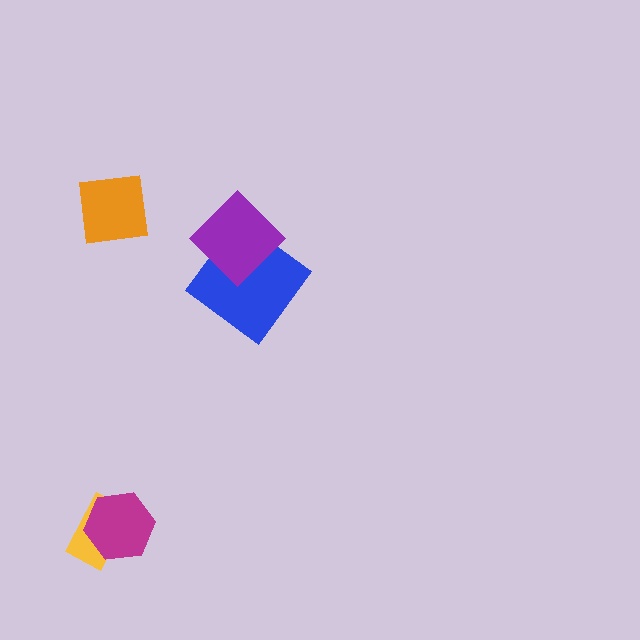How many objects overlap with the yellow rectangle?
1 object overlaps with the yellow rectangle.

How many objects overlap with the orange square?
0 objects overlap with the orange square.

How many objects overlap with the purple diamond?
1 object overlaps with the purple diamond.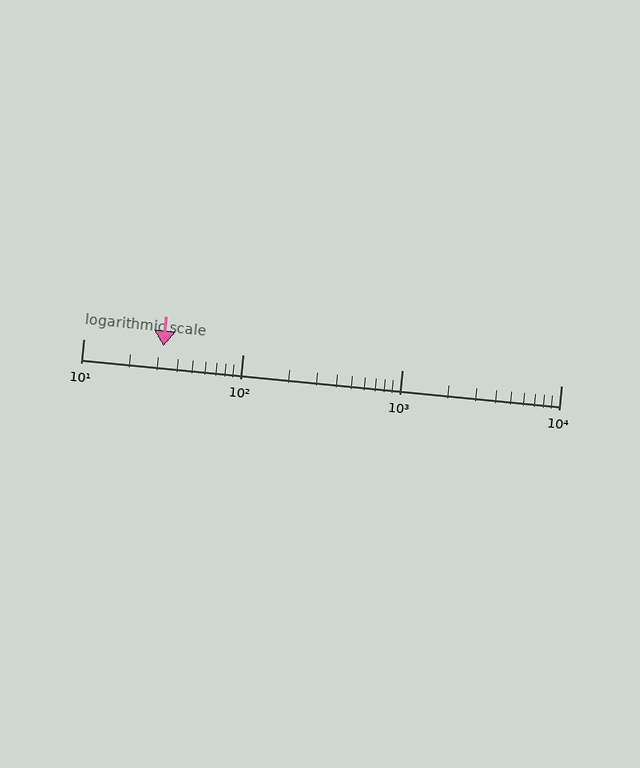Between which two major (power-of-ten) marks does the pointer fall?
The pointer is between 10 and 100.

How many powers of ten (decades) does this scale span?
The scale spans 3 decades, from 10 to 10000.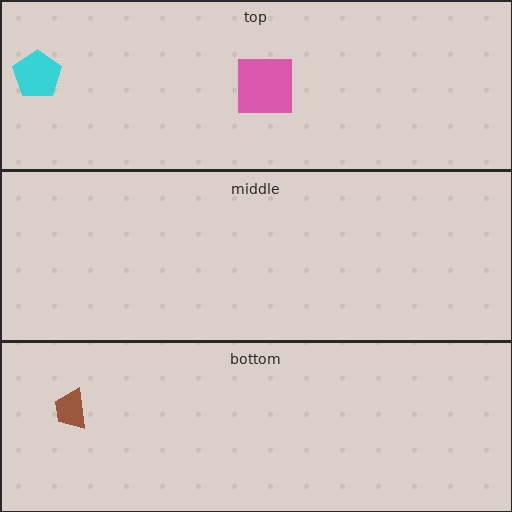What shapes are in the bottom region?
The brown trapezoid.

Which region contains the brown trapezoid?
The bottom region.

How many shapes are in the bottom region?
1.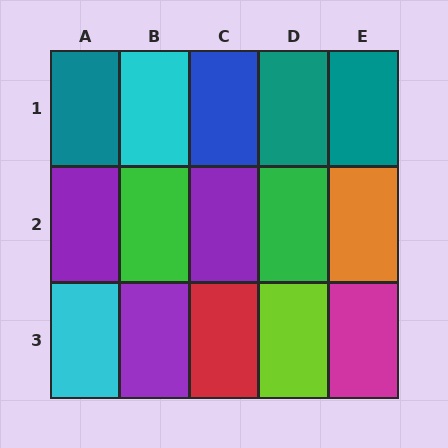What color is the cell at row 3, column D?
Lime.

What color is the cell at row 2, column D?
Green.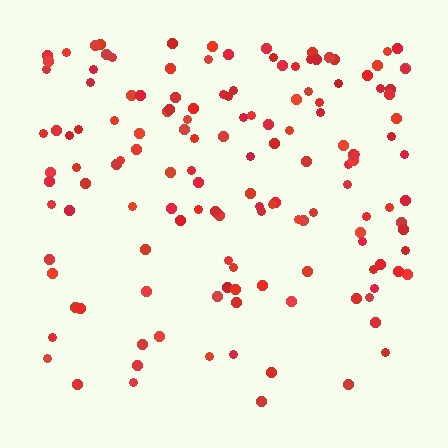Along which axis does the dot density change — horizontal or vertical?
Vertical.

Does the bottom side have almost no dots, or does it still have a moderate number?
Still a moderate number, just noticeably fewer than the top.